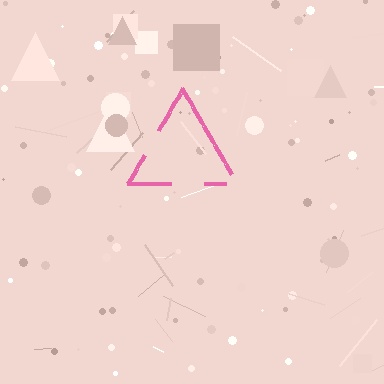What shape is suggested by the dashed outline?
The dashed outline suggests a triangle.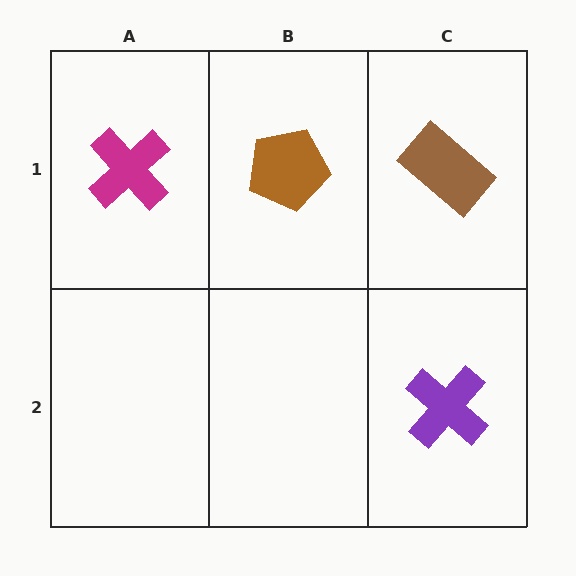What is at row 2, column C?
A purple cross.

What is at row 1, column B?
A brown pentagon.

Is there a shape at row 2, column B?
No, that cell is empty.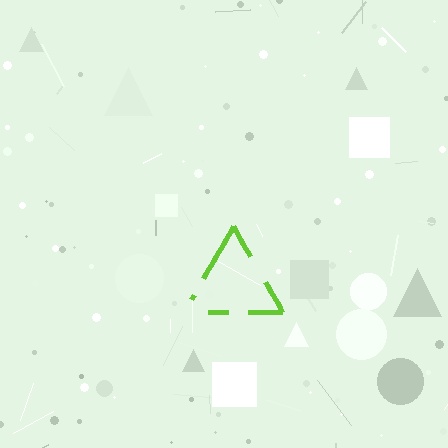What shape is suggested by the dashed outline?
The dashed outline suggests a triangle.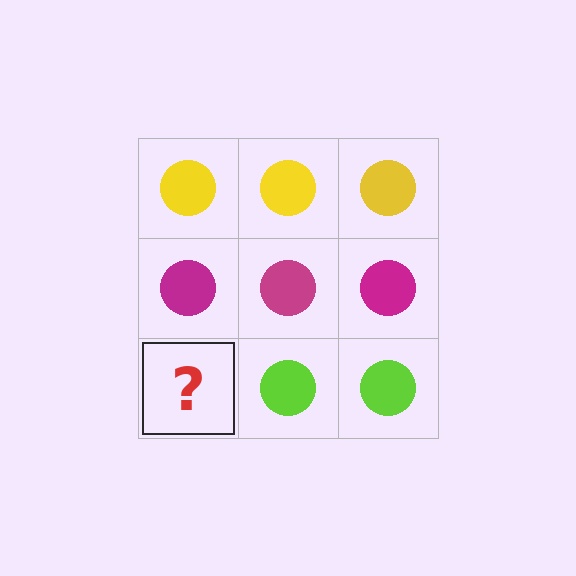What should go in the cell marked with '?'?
The missing cell should contain a lime circle.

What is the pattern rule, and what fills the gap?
The rule is that each row has a consistent color. The gap should be filled with a lime circle.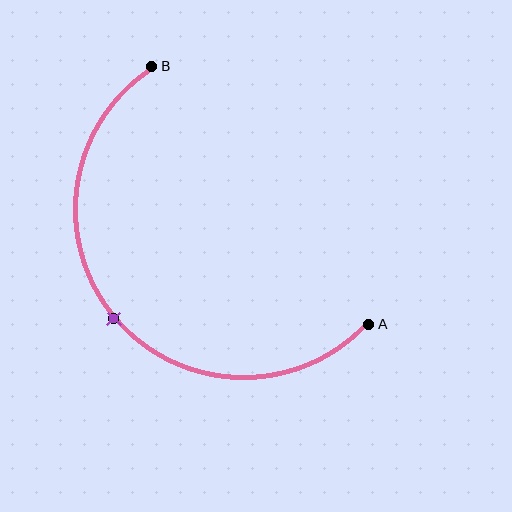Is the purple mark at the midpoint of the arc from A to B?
Yes. The purple mark lies on the arc at equal arc-length from both A and B — it is the arc midpoint.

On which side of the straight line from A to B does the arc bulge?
The arc bulges below and to the left of the straight line connecting A and B.